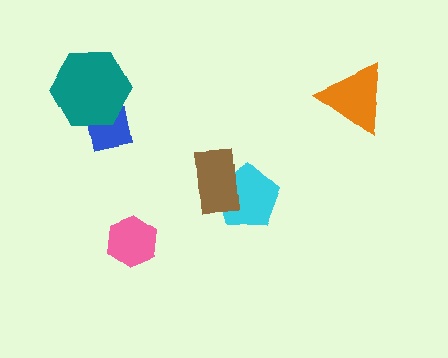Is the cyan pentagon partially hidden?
Yes, it is partially covered by another shape.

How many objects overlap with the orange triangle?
0 objects overlap with the orange triangle.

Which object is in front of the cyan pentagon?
The brown rectangle is in front of the cyan pentagon.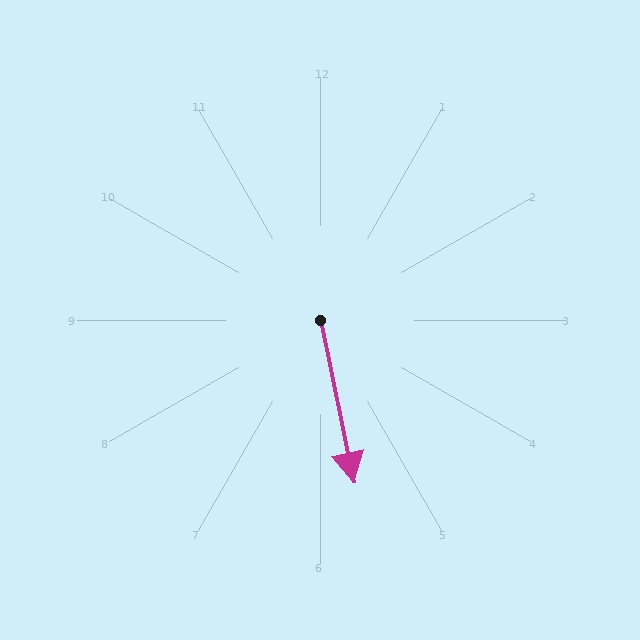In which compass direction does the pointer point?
South.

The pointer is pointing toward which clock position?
Roughly 6 o'clock.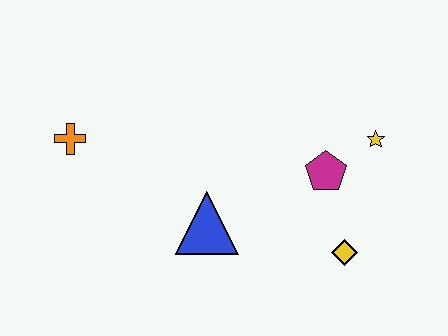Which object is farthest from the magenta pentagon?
The orange cross is farthest from the magenta pentagon.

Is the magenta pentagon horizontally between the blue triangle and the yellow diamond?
Yes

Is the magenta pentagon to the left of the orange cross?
No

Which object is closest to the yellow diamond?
The magenta pentagon is closest to the yellow diamond.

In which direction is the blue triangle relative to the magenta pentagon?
The blue triangle is to the left of the magenta pentagon.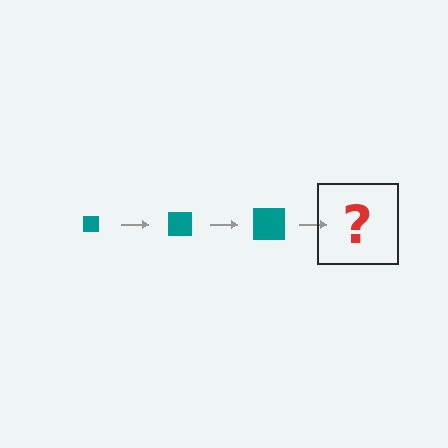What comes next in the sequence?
The next element should be a teal square, larger than the previous one.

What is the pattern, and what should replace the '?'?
The pattern is that the square gets progressively larger each step. The '?' should be a teal square, larger than the previous one.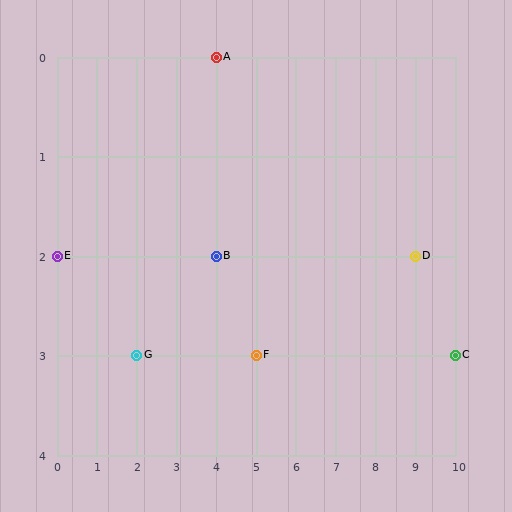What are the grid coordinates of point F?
Point F is at grid coordinates (5, 3).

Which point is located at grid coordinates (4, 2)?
Point B is at (4, 2).